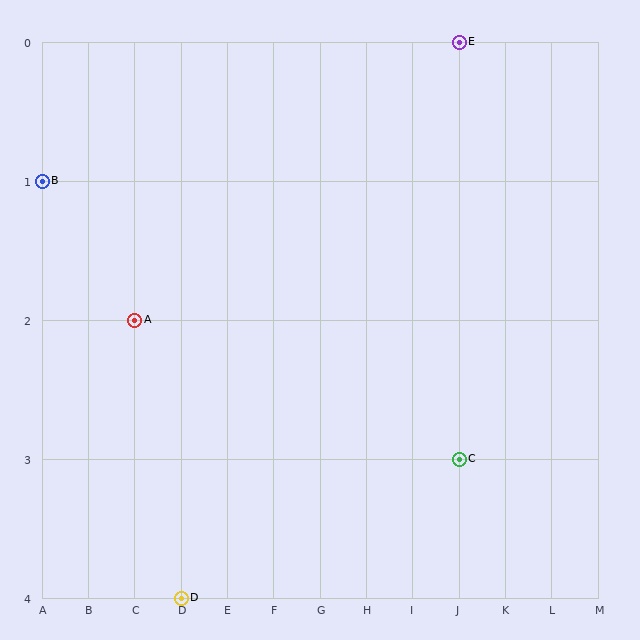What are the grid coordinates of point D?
Point D is at grid coordinates (D, 4).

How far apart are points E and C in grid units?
Points E and C are 3 rows apart.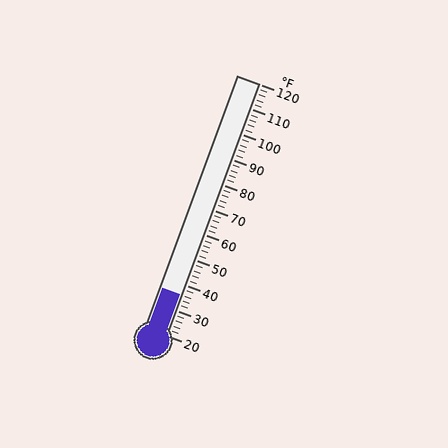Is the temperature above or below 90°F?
The temperature is below 90°F.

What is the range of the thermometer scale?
The thermometer scale ranges from 20°F to 120°F.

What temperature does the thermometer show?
The thermometer shows approximately 36°F.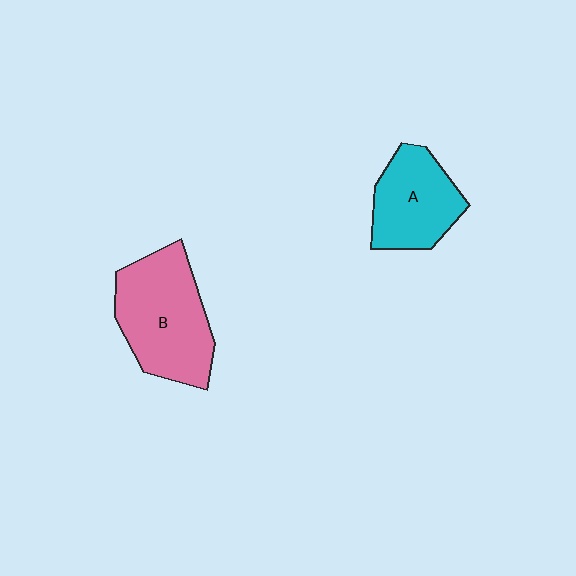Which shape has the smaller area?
Shape A (cyan).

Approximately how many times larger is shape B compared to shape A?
Approximately 1.4 times.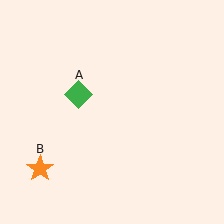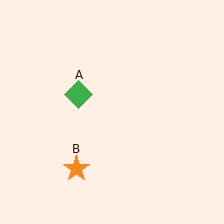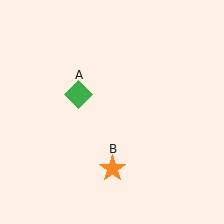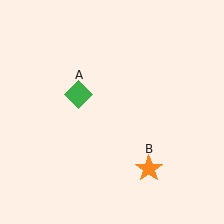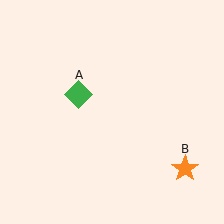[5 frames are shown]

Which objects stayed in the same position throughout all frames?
Green diamond (object A) remained stationary.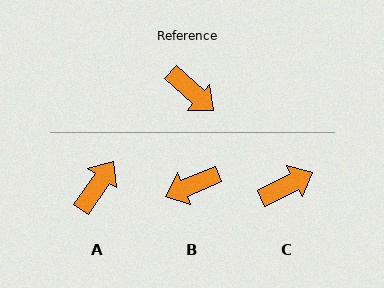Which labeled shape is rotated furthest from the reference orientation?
B, about 115 degrees away.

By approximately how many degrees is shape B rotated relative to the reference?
Approximately 115 degrees clockwise.